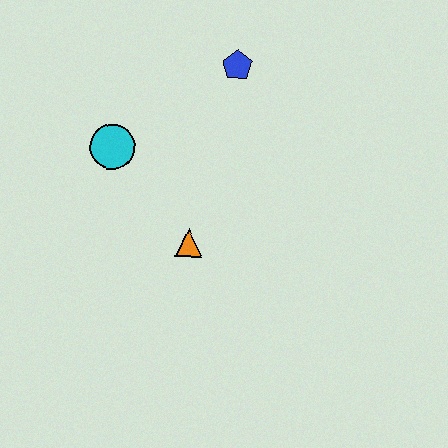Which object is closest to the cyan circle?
The orange triangle is closest to the cyan circle.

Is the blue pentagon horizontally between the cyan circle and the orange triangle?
No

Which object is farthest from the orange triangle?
The blue pentagon is farthest from the orange triangle.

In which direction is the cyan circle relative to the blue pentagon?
The cyan circle is to the left of the blue pentagon.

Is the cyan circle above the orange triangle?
Yes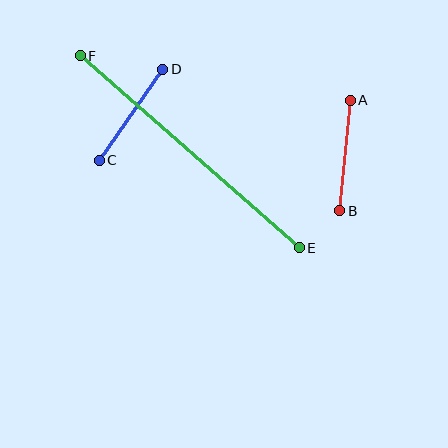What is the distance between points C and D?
The distance is approximately 111 pixels.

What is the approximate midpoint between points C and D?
The midpoint is at approximately (131, 115) pixels.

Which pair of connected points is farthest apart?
Points E and F are farthest apart.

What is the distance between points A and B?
The distance is approximately 111 pixels.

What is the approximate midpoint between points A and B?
The midpoint is at approximately (345, 155) pixels.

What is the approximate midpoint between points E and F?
The midpoint is at approximately (190, 152) pixels.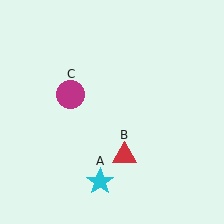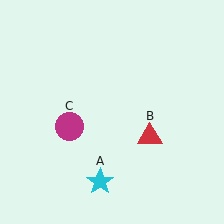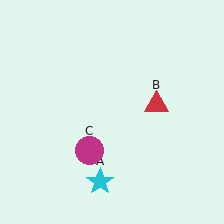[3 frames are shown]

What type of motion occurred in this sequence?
The red triangle (object B), magenta circle (object C) rotated counterclockwise around the center of the scene.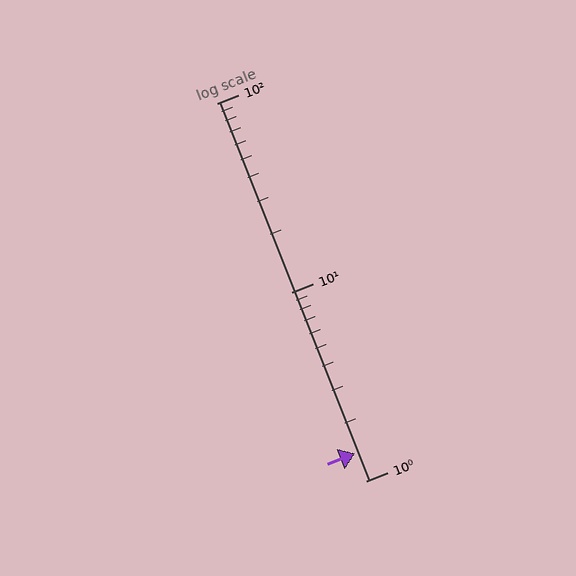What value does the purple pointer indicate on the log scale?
The pointer indicates approximately 1.4.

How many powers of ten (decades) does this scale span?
The scale spans 2 decades, from 1 to 100.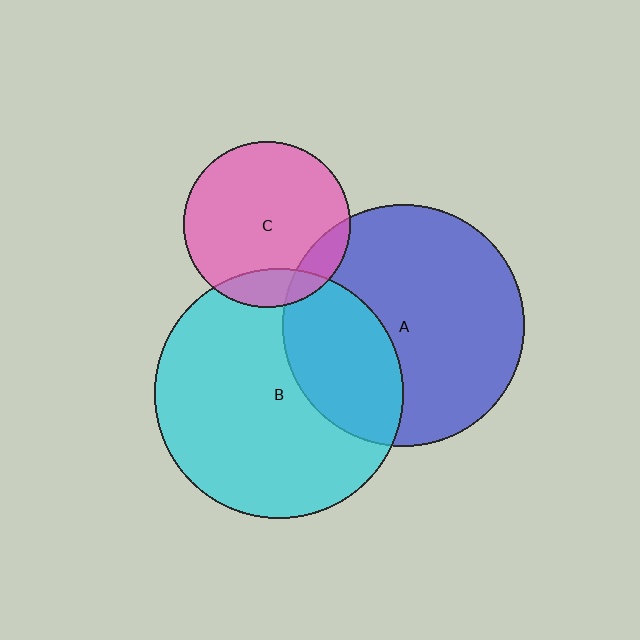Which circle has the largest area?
Circle B (cyan).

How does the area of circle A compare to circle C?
Approximately 2.1 times.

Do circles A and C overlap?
Yes.